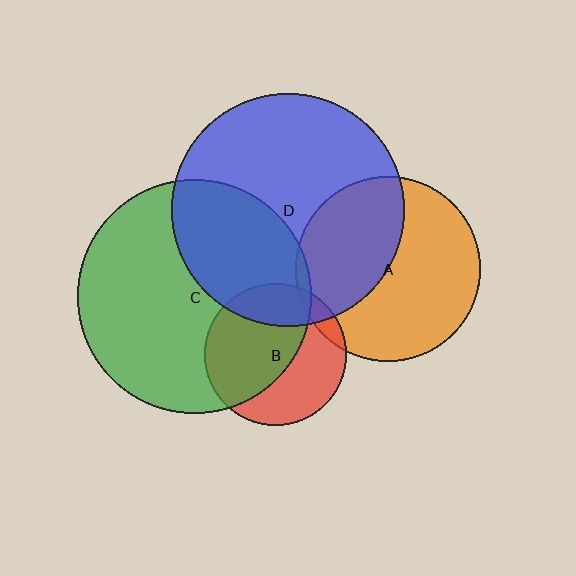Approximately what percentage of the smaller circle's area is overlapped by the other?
Approximately 5%.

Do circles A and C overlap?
Yes.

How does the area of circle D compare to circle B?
Approximately 2.7 times.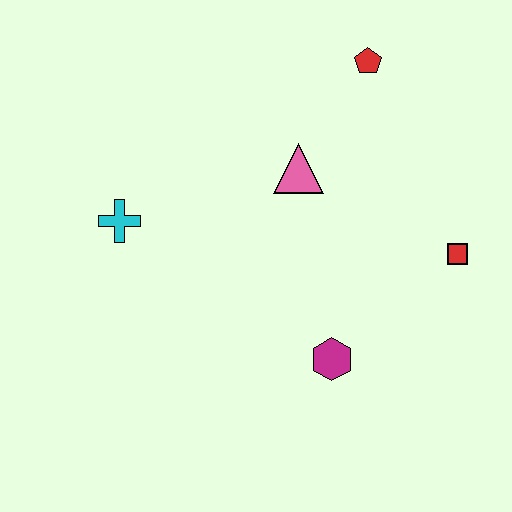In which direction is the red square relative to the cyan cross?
The red square is to the right of the cyan cross.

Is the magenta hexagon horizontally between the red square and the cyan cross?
Yes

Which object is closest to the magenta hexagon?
The red square is closest to the magenta hexagon.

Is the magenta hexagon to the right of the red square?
No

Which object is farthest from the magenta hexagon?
The red pentagon is farthest from the magenta hexagon.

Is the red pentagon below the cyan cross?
No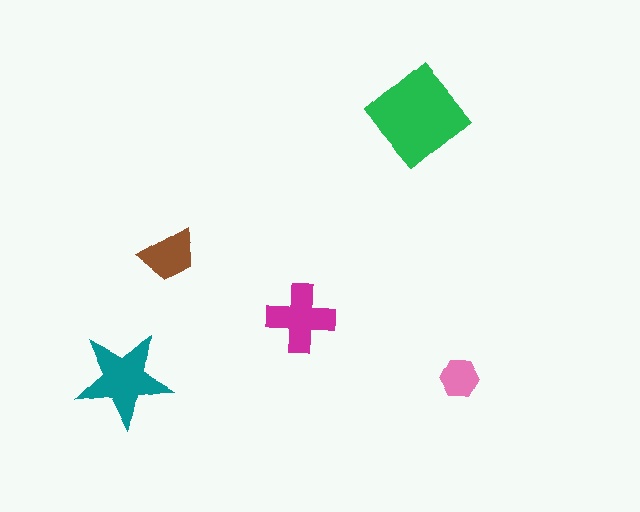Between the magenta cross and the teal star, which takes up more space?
The teal star.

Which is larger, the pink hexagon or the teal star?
The teal star.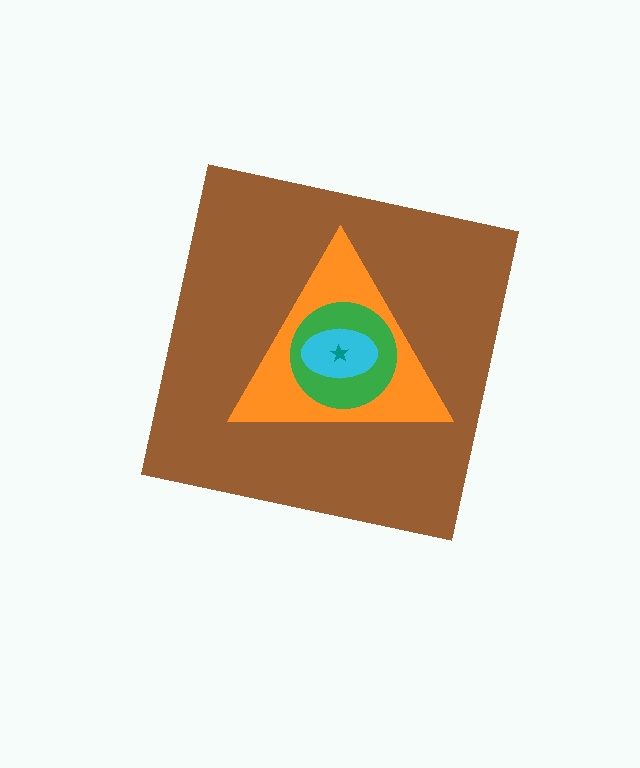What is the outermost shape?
The brown square.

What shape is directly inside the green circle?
The cyan ellipse.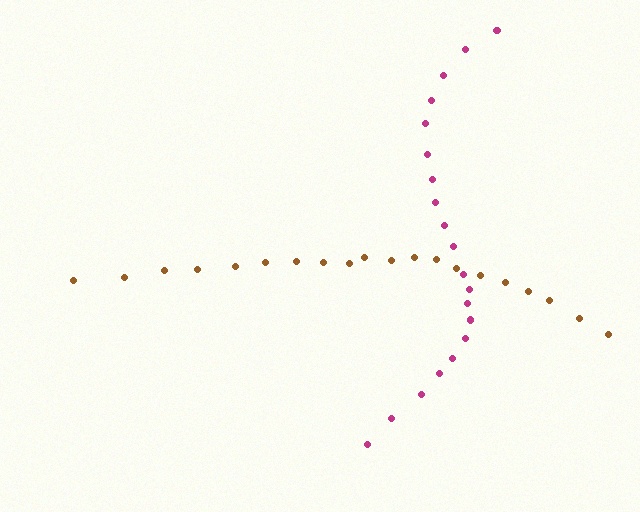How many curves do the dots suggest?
There are 2 distinct paths.